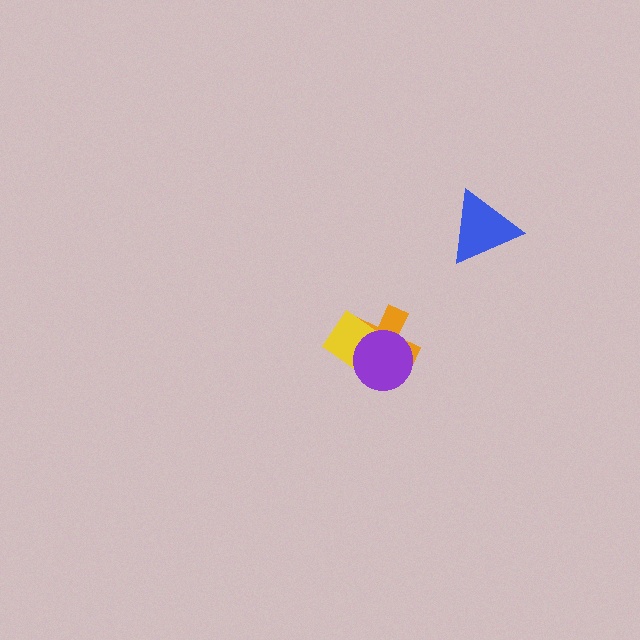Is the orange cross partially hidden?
Yes, it is partially covered by another shape.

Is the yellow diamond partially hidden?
Yes, it is partially covered by another shape.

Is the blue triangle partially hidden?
No, no other shape covers it.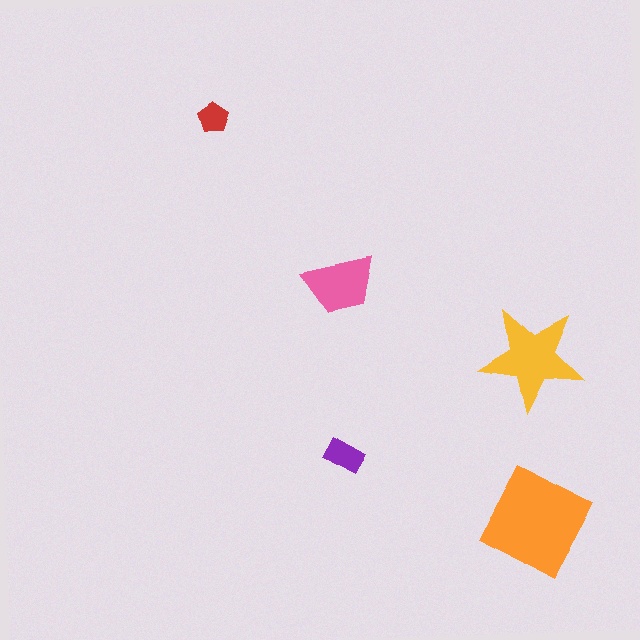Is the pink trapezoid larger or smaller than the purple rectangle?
Larger.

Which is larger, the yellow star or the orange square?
The orange square.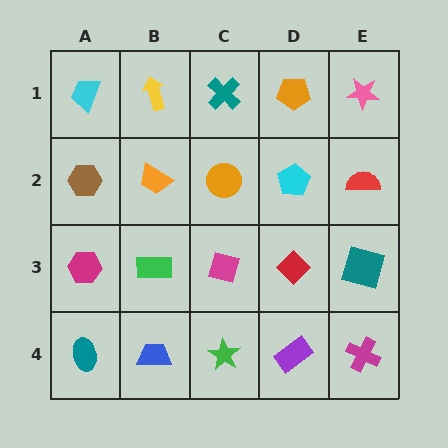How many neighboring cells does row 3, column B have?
4.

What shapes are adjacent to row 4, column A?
A magenta hexagon (row 3, column A), a blue trapezoid (row 4, column B).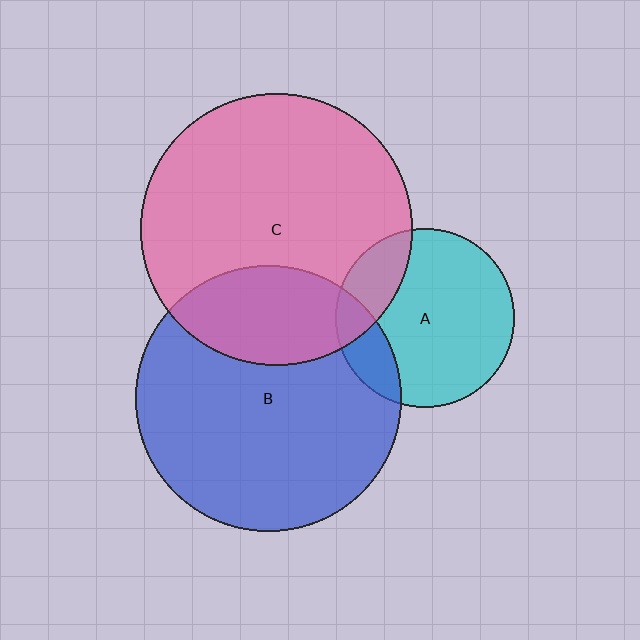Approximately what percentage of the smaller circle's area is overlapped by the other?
Approximately 15%.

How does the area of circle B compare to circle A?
Approximately 2.2 times.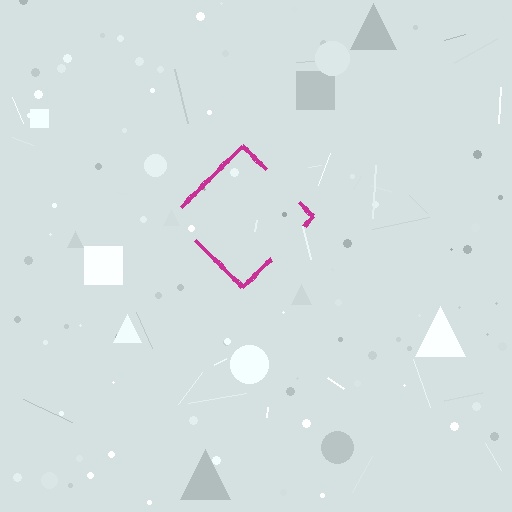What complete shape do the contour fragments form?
The contour fragments form a diamond.